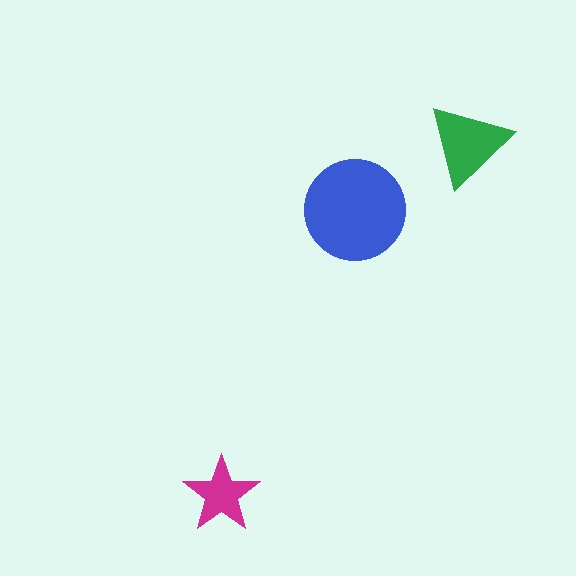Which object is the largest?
The blue circle.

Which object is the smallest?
The magenta star.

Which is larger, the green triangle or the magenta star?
The green triangle.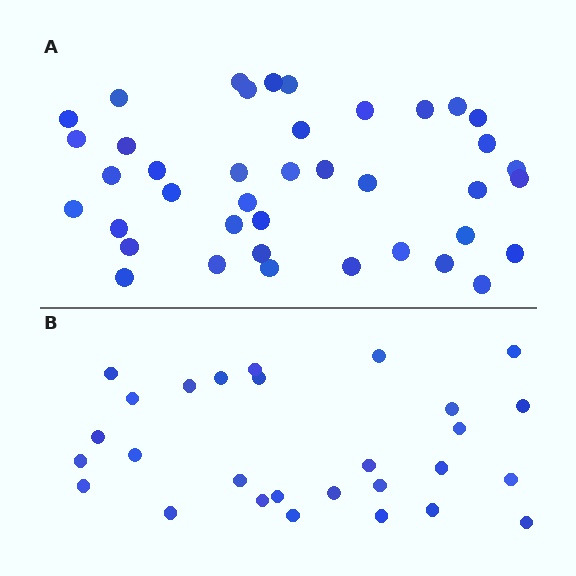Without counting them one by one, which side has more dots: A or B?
Region A (the top region) has more dots.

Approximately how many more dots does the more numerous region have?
Region A has roughly 12 or so more dots than region B.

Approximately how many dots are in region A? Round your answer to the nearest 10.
About 40 dots.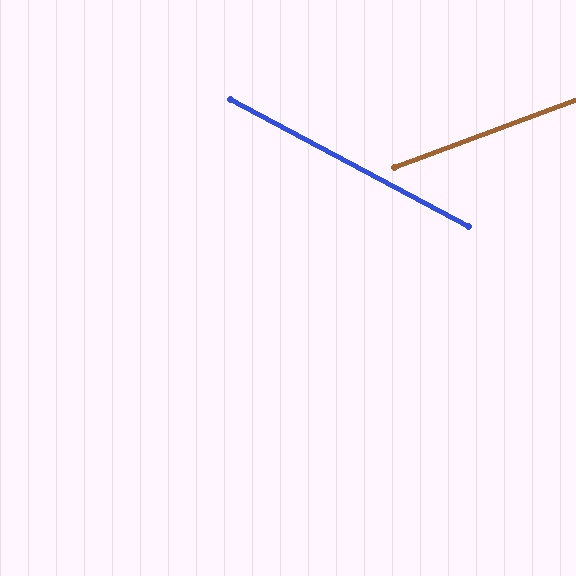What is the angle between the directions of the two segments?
Approximately 48 degrees.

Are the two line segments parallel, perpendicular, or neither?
Neither parallel nor perpendicular — they differ by about 48°.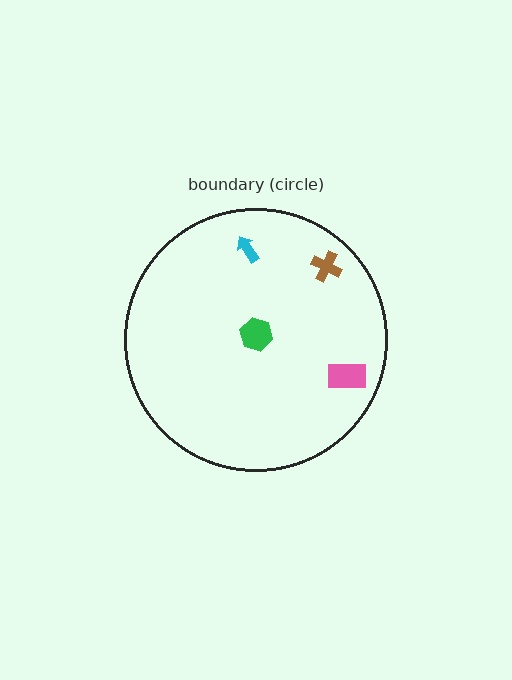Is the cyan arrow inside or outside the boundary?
Inside.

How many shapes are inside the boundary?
4 inside, 0 outside.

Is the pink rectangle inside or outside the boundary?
Inside.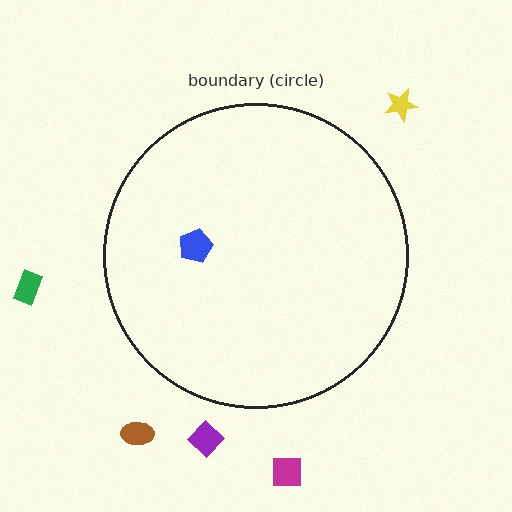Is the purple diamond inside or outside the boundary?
Outside.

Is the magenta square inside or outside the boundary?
Outside.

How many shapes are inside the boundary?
1 inside, 5 outside.